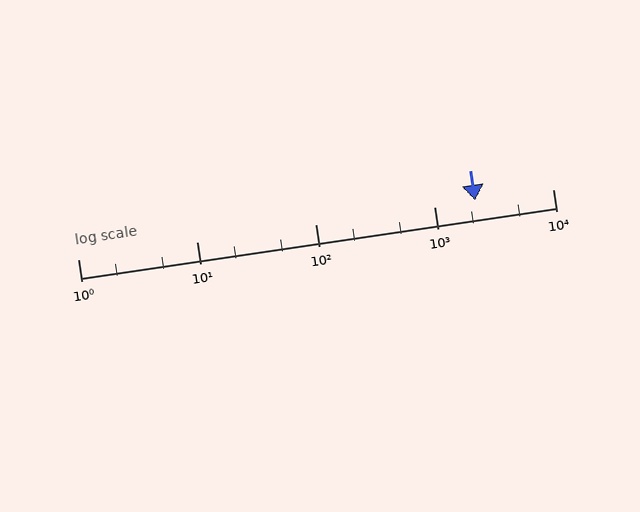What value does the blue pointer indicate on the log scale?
The pointer indicates approximately 2200.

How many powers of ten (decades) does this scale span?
The scale spans 4 decades, from 1 to 10000.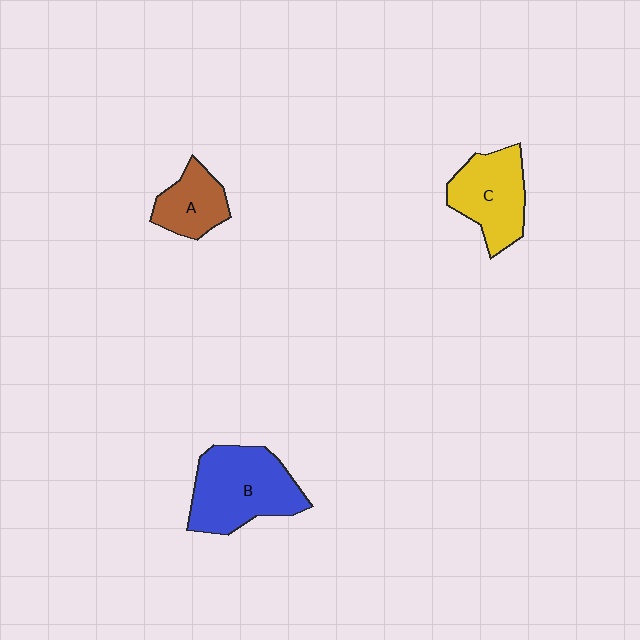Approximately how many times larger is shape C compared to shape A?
Approximately 1.5 times.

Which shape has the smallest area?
Shape A (brown).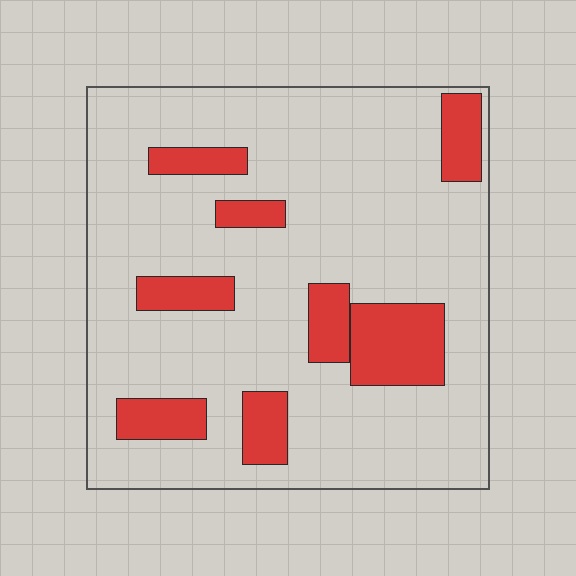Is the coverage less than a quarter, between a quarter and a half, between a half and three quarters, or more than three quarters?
Less than a quarter.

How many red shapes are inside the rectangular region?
8.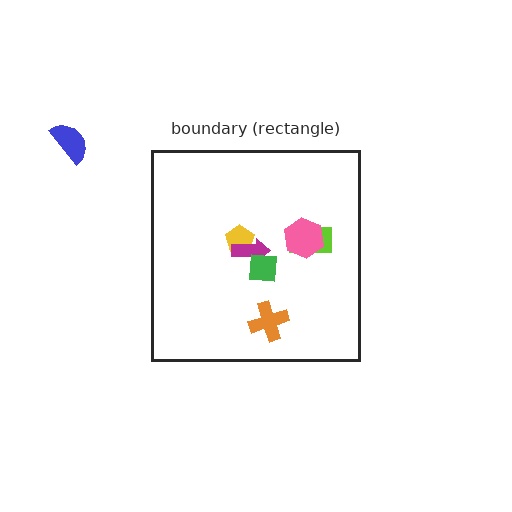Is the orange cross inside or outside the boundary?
Inside.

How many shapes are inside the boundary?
6 inside, 1 outside.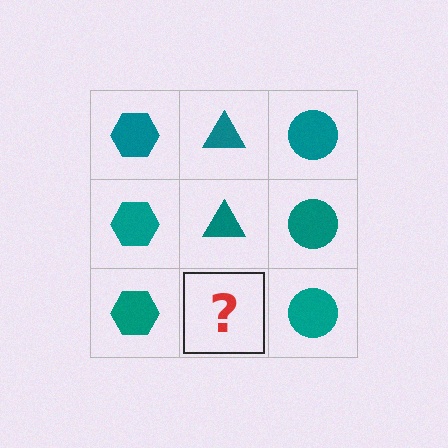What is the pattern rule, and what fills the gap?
The rule is that each column has a consistent shape. The gap should be filled with a teal triangle.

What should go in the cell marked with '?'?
The missing cell should contain a teal triangle.